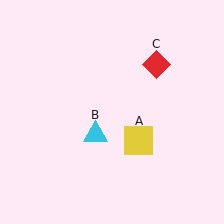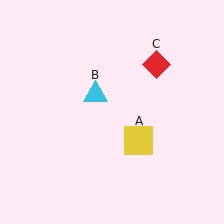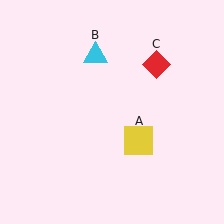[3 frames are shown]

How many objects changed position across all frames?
1 object changed position: cyan triangle (object B).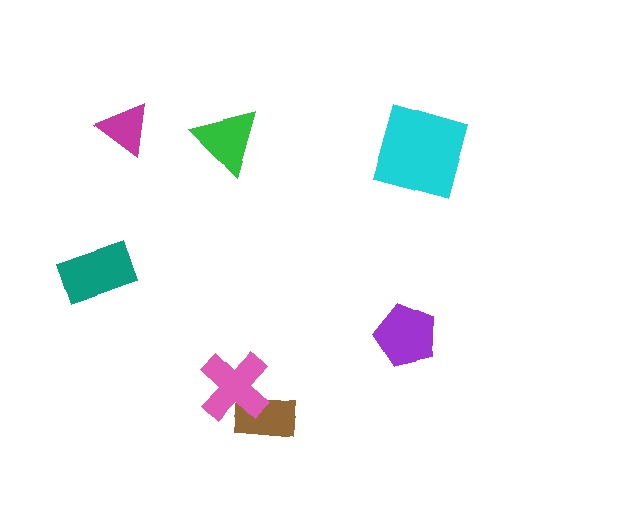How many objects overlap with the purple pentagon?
0 objects overlap with the purple pentagon.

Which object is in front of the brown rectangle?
The pink cross is in front of the brown rectangle.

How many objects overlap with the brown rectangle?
1 object overlaps with the brown rectangle.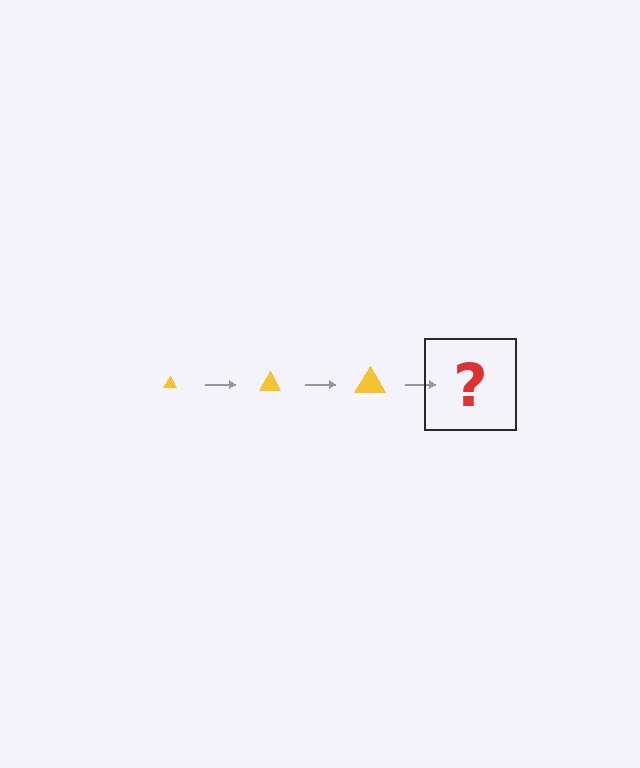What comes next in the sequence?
The next element should be a yellow triangle, larger than the previous one.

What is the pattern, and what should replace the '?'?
The pattern is that the triangle gets progressively larger each step. The '?' should be a yellow triangle, larger than the previous one.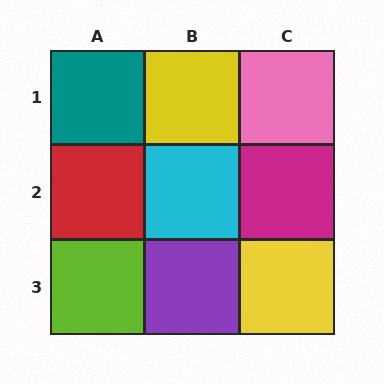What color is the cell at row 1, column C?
Pink.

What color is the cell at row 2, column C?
Magenta.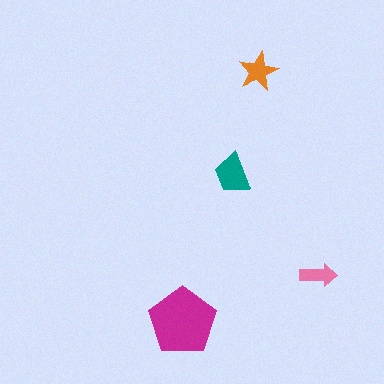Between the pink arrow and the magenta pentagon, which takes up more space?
The magenta pentagon.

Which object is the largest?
The magenta pentagon.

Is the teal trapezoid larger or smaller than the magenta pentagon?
Smaller.